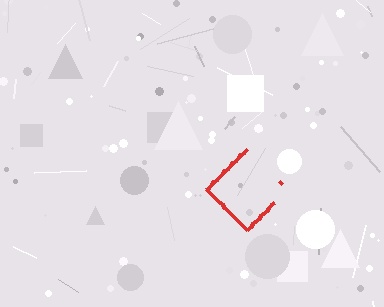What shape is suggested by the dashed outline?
The dashed outline suggests a diamond.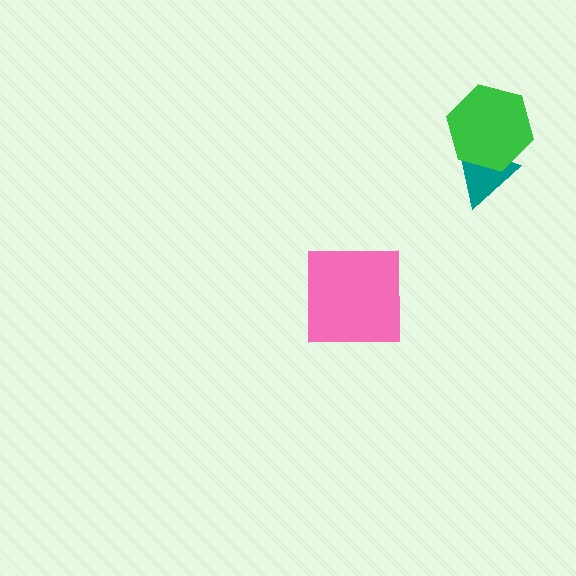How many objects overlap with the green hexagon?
1 object overlaps with the green hexagon.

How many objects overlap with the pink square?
0 objects overlap with the pink square.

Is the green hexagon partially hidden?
No, no other shape covers it.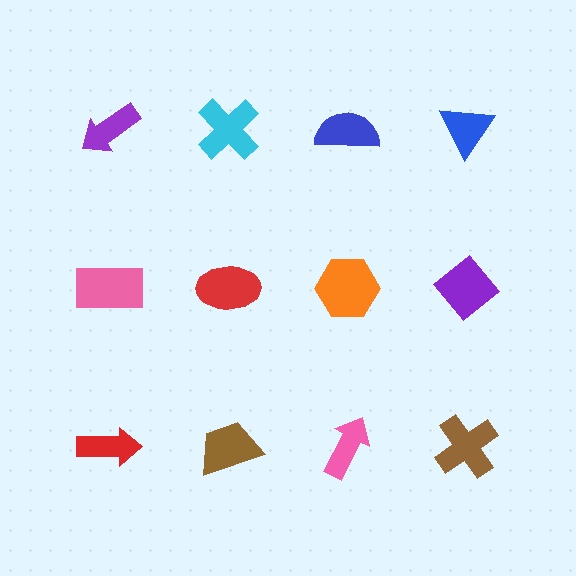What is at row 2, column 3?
An orange hexagon.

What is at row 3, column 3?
A pink arrow.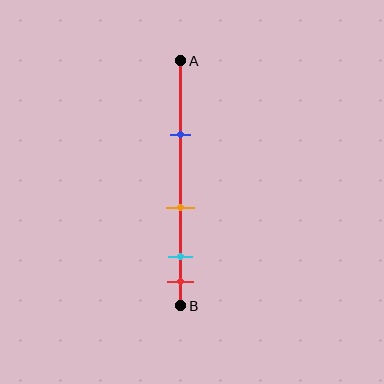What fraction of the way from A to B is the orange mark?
The orange mark is approximately 60% (0.6) of the way from A to B.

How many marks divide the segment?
There are 4 marks dividing the segment.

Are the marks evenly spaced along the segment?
No, the marks are not evenly spaced.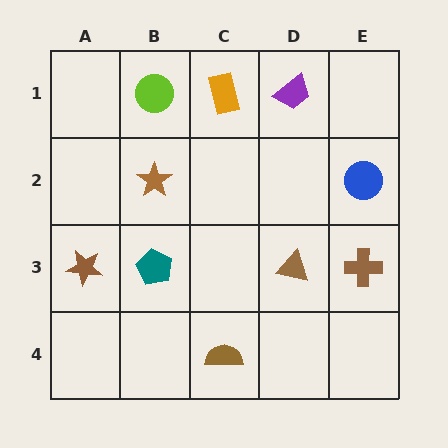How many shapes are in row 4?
1 shape.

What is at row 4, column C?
A brown semicircle.